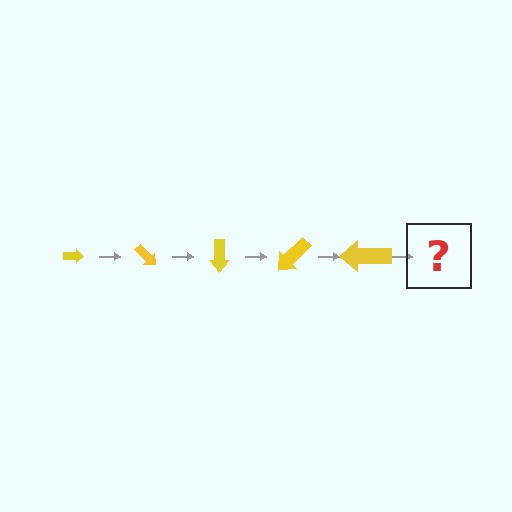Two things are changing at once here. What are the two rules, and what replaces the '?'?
The two rules are that the arrow grows larger each step and it rotates 45 degrees each step. The '?' should be an arrow, larger than the previous one and rotated 225 degrees from the start.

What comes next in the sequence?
The next element should be an arrow, larger than the previous one and rotated 225 degrees from the start.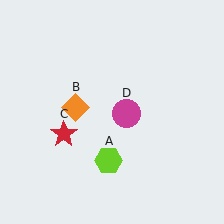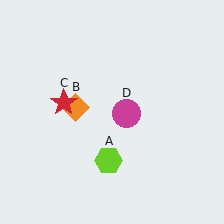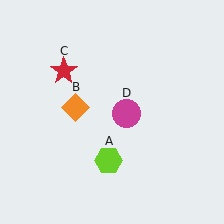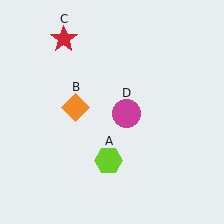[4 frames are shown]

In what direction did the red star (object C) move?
The red star (object C) moved up.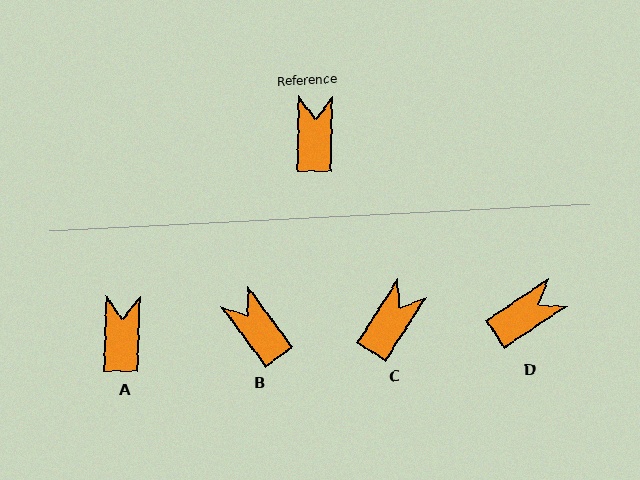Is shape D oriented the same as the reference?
No, it is off by about 55 degrees.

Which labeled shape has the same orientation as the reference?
A.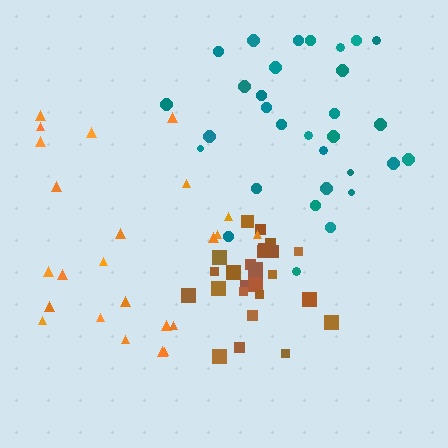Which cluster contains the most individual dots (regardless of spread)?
Teal (31).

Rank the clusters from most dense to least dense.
brown, teal, orange.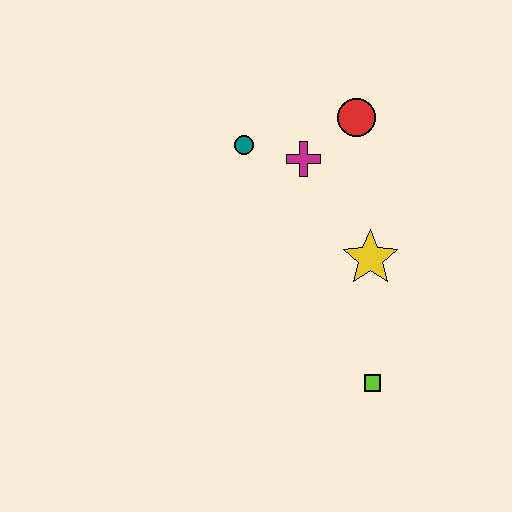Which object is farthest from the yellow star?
The teal circle is farthest from the yellow star.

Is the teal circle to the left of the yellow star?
Yes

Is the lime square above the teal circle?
No